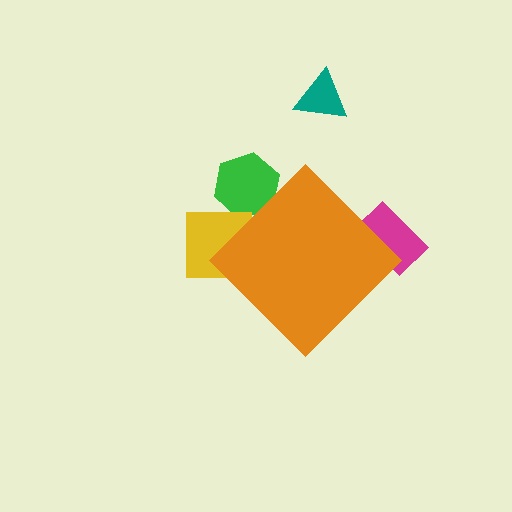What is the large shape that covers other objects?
An orange diamond.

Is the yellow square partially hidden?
Yes, the yellow square is partially hidden behind the orange diamond.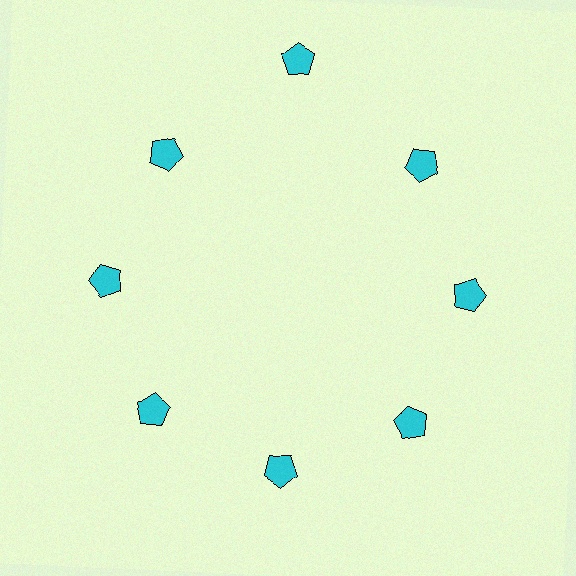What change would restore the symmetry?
The symmetry would be restored by moving it inward, back onto the ring so that all 8 pentagons sit at equal angles and equal distance from the center.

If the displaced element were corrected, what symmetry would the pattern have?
It would have 8-fold rotational symmetry — the pattern would map onto itself every 45 degrees.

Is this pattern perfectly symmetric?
No. The 8 cyan pentagons are arranged in a ring, but one element near the 12 o'clock position is pushed outward from the center, breaking the 8-fold rotational symmetry.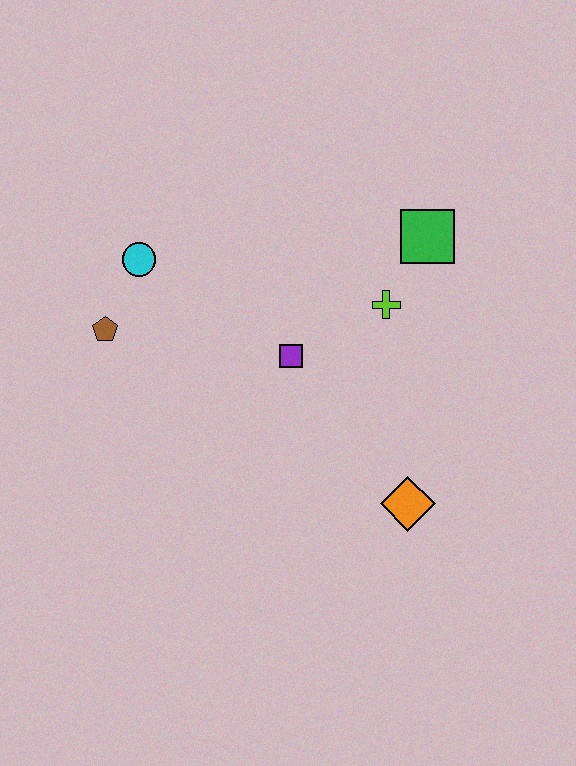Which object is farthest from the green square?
The brown pentagon is farthest from the green square.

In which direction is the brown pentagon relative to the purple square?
The brown pentagon is to the left of the purple square.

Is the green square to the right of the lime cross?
Yes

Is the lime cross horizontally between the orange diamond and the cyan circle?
Yes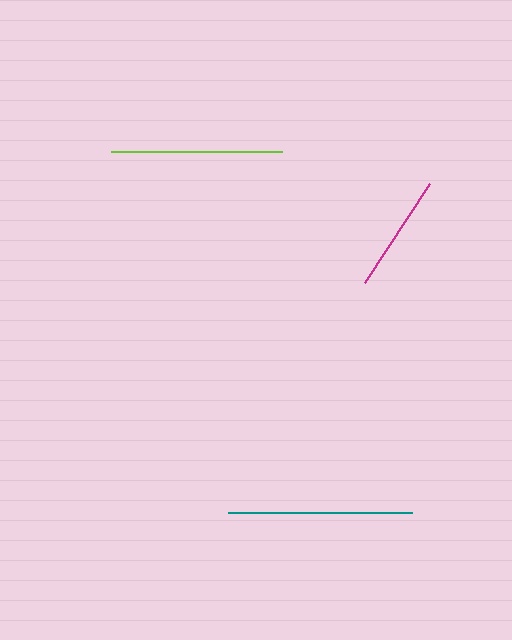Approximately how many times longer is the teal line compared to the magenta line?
The teal line is approximately 1.5 times the length of the magenta line.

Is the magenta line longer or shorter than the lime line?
The lime line is longer than the magenta line.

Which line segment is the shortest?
The magenta line is the shortest at approximately 119 pixels.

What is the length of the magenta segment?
The magenta segment is approximately 119 pixels long.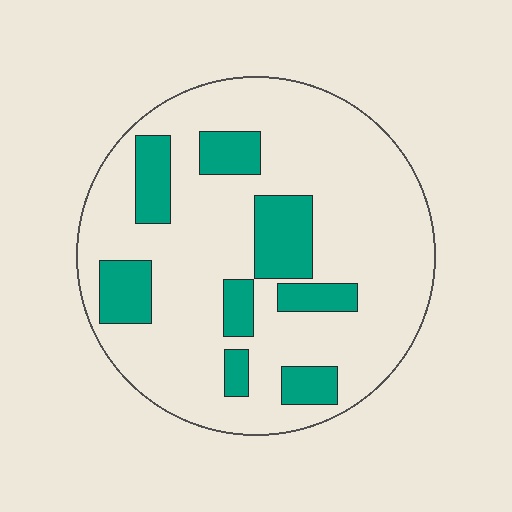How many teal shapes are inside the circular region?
8.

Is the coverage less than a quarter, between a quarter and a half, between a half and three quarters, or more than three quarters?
Less than a quarter.